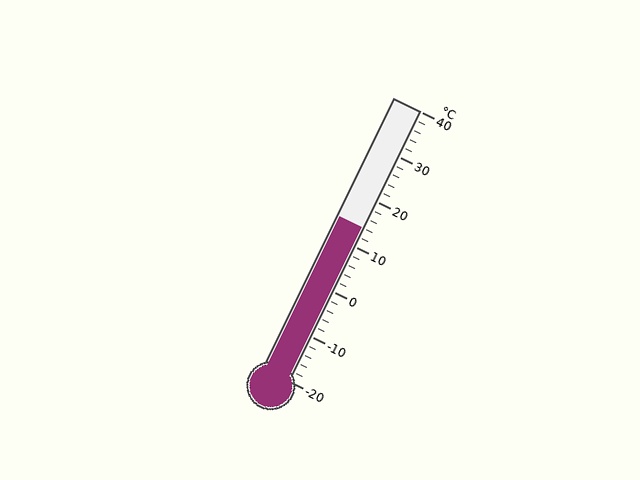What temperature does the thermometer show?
The thermometer shows approximately 14°C.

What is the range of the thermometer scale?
The thermometer scale ranges from -20°C to 40°C.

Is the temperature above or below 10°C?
The temperature is above 10°C.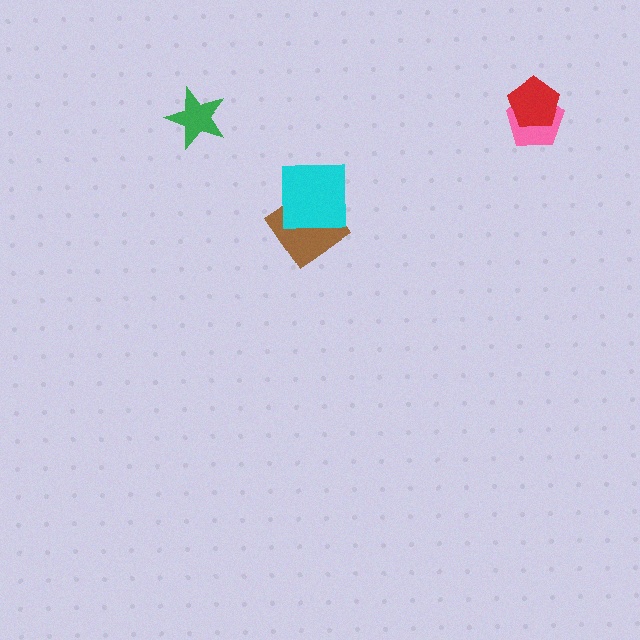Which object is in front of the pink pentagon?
The red pentagon is in front of the pink pentagon.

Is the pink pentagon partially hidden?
Yes, it is partially covered by another shape.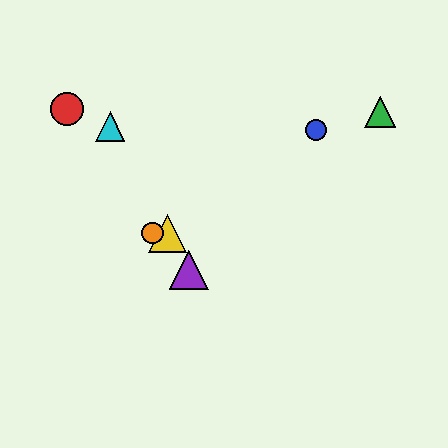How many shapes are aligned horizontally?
2 shapes (the yellow triangle, the orange circle) are aligned horizontally.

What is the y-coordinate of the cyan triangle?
The cyan triangle is at y≈126.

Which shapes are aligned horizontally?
The yellow triangle, the orange circle are aligned horizontally.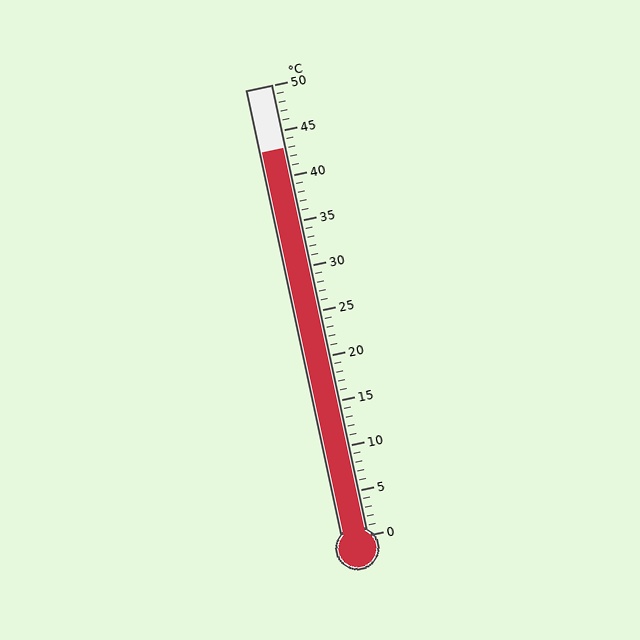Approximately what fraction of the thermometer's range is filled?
The thermometer is filled to approximately 85% of its range.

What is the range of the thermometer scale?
The thermometer scale ranges from 0°C to 50°C.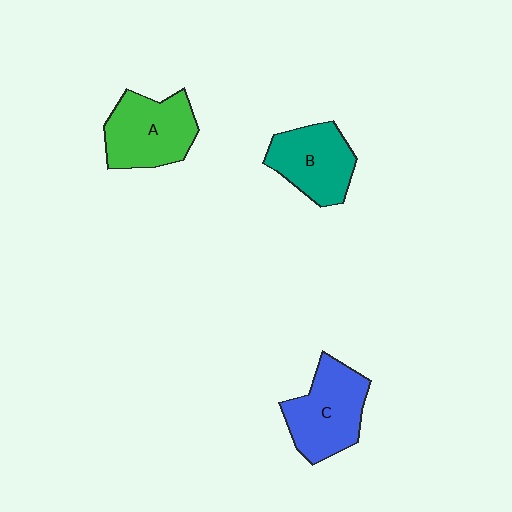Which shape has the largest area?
Shape C (blue).